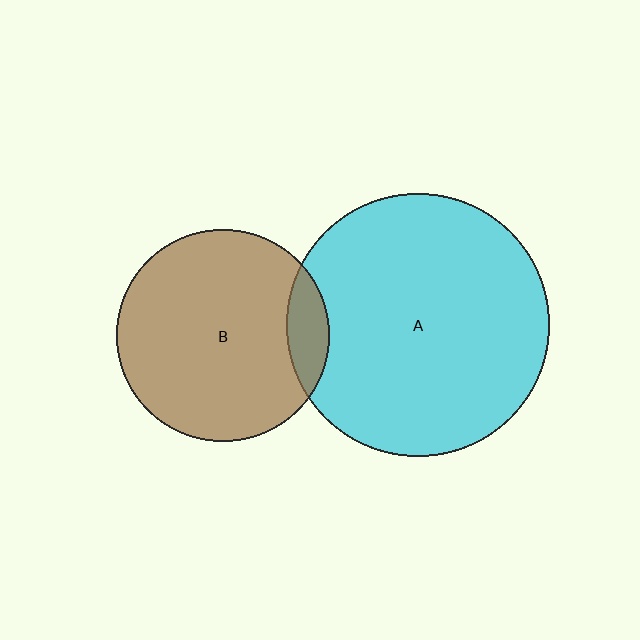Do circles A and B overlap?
Yes.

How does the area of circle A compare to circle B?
Approximately 1.5 times.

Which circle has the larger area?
Circle A (cyan).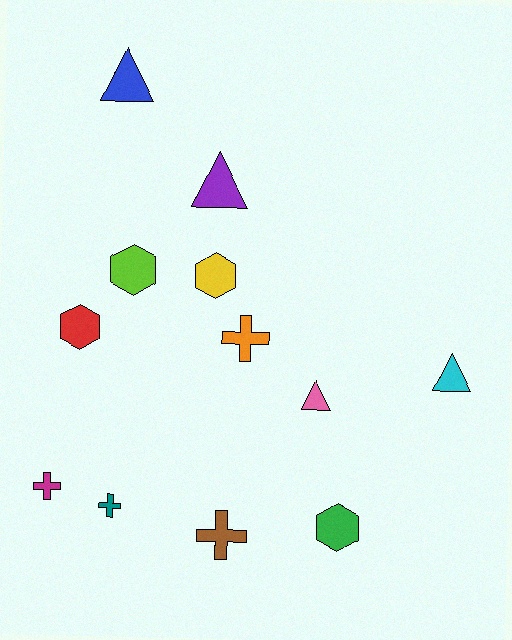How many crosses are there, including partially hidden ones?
There are 4 crosses.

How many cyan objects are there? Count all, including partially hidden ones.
There is 1 cyan object.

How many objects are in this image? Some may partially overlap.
There are 12 objects.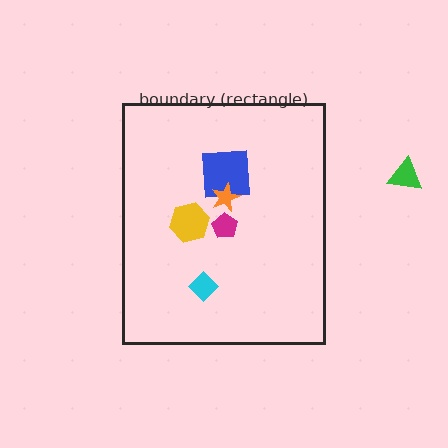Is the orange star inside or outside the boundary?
Inside.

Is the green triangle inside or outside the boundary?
Outside.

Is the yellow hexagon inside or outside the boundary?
Inside.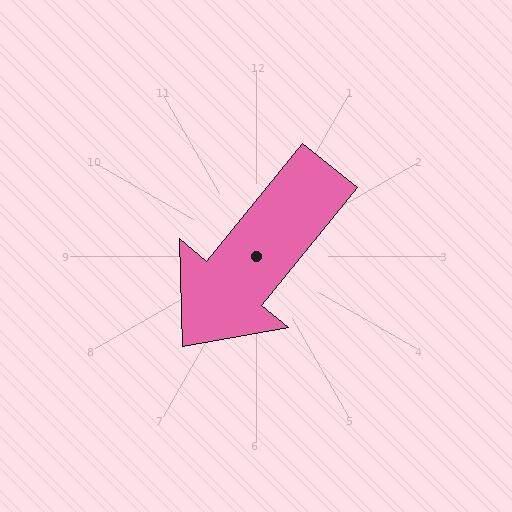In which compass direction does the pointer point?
Southwest.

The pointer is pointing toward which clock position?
Roughly 7 o'clock.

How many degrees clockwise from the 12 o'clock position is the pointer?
Approximately 219 degrees.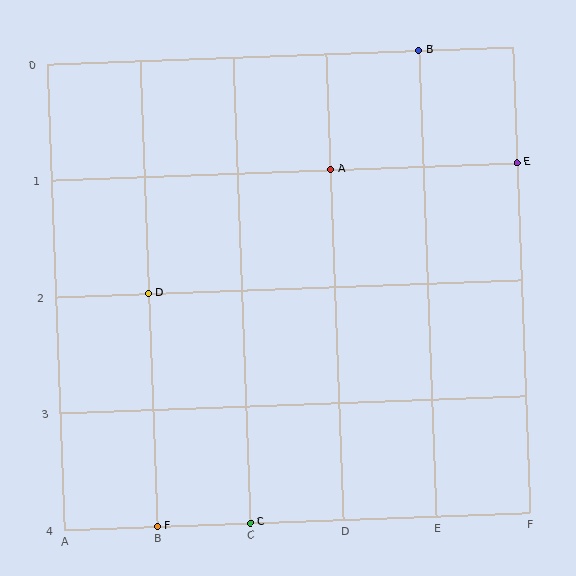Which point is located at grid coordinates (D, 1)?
Point A is at (D, 1).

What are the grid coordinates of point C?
Point C is at grid coordinates (C, 4).